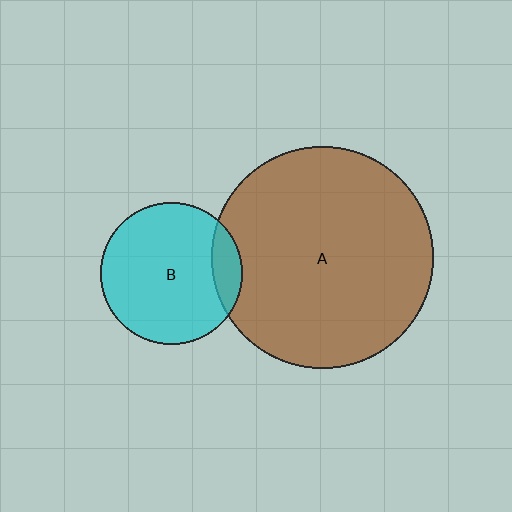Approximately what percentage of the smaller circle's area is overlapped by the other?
Approximately 10%.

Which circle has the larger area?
Circle A (brown).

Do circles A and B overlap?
Yes.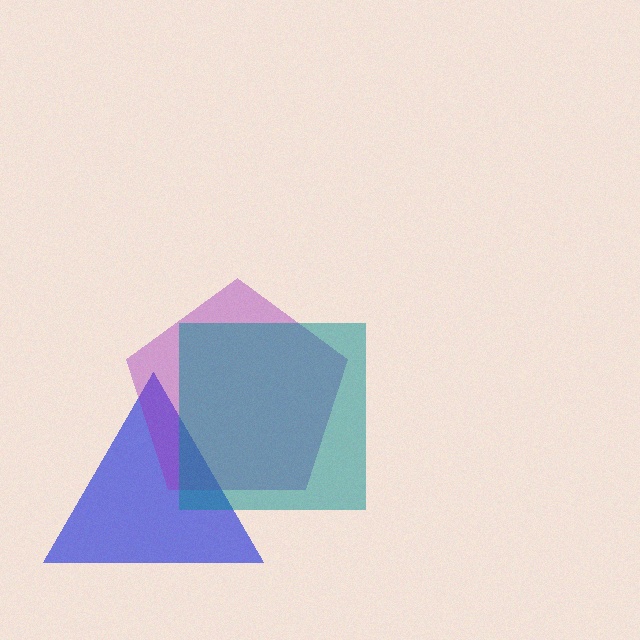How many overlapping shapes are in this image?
There are 3 overlapping shapes in the image.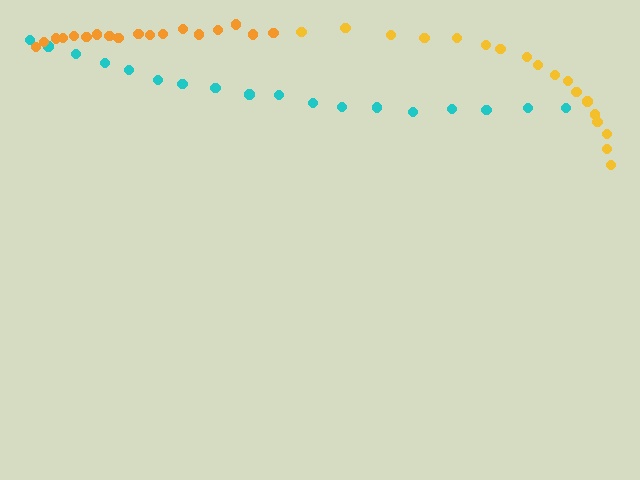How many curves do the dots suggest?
There are 3 distinct paths.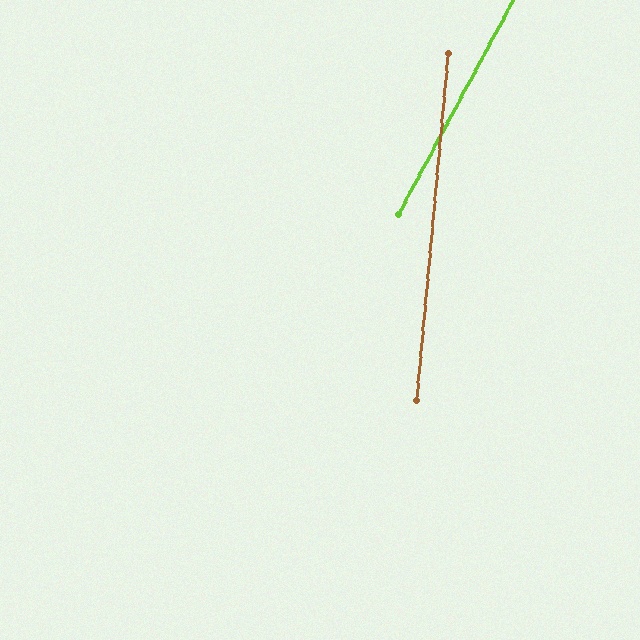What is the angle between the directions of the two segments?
Approximately 23 degrees.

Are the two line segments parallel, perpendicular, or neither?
Neither parallel nor perpendicular — they differ by about 23°.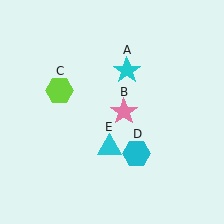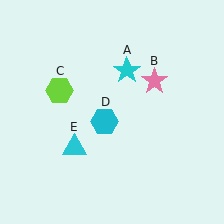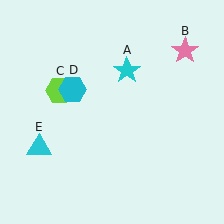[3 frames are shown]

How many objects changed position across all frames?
3 objects changed position: pink star (object B), cyan hexagon (object D), cyan triangle (object E).